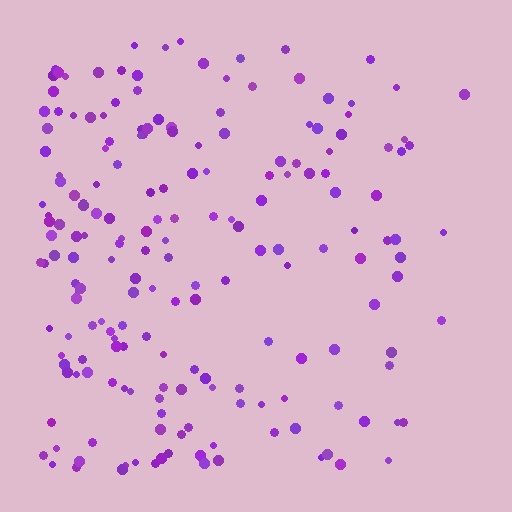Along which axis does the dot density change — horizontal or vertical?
Horizontal.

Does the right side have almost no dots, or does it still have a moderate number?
Still a moderate number, just noticeably fewer than the left.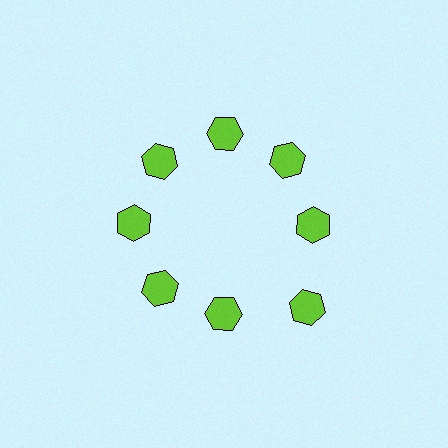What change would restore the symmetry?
The symmetry would be restored by moving it inward, back onto the ring so that all 8 hexagons sit at equal angles and equal distance from the center.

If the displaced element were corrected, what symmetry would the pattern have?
It would have 8-fold rotational symmetry — the pattern would map onto itself every 45 degrees.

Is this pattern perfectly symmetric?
No. The 8 lime hexagons are arranged in a ring, but one element near the 4 o'clock position is pushed outward from the center, breaking the 8-fold rotational symmetry.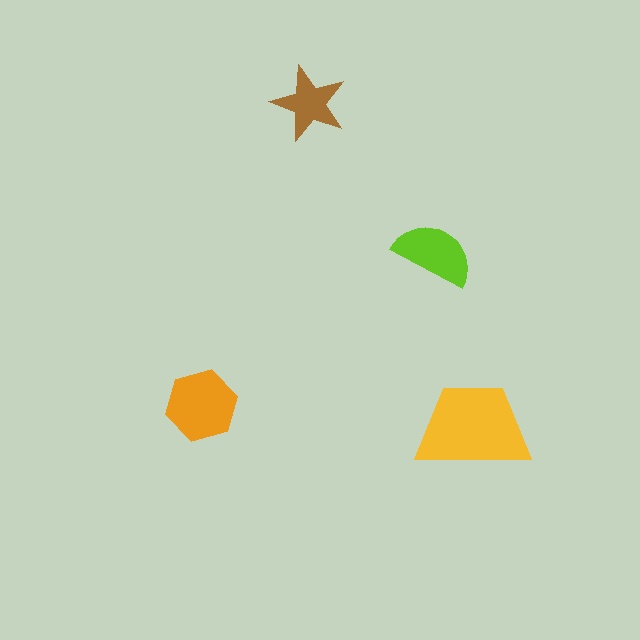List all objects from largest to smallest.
The yellow trapezoid, the orange hexagon, the lime semicircle, the brown star.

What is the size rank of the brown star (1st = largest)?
4th.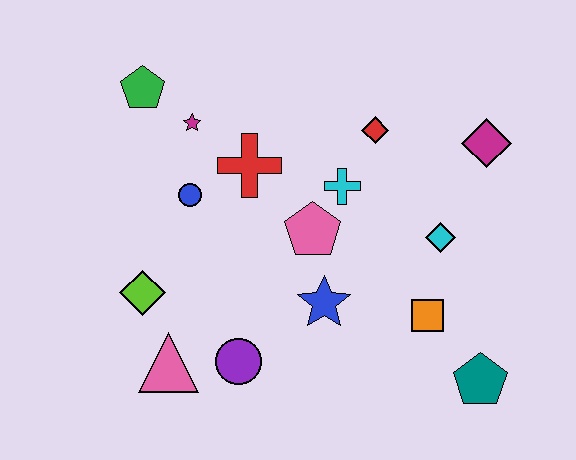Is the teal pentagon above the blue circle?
No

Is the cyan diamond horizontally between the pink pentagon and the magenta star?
No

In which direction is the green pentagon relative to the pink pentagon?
The green pentagon is to the left of the pink pentagon.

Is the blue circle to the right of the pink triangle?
Yes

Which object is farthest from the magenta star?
The teal pentagon is farthest from the magenta star.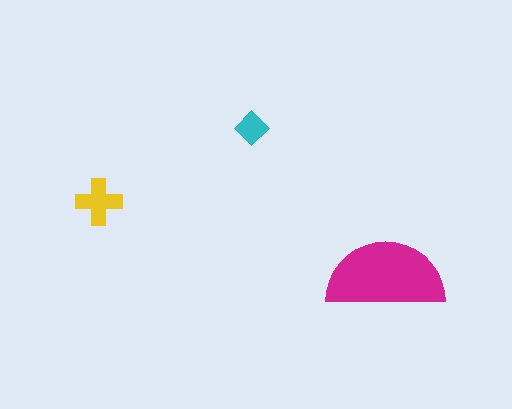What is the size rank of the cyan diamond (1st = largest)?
3rd.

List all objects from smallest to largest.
The cyan diamond, the yellow cross, the magenta semicircle.